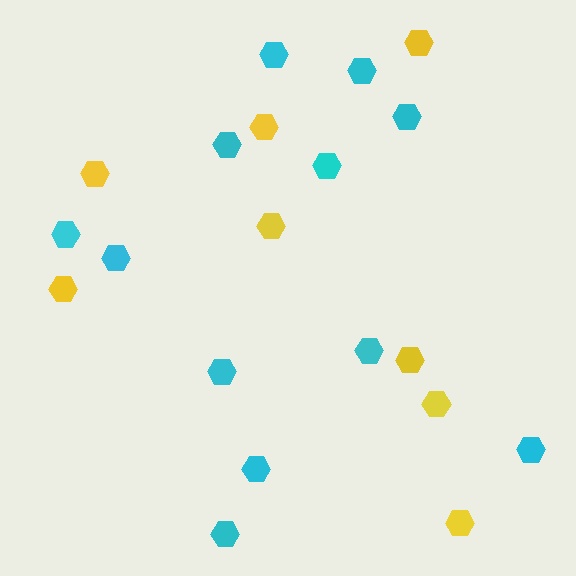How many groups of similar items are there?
There are 2 groups: one group of cyan hexagons (12) and one group of yellow hexagons (8).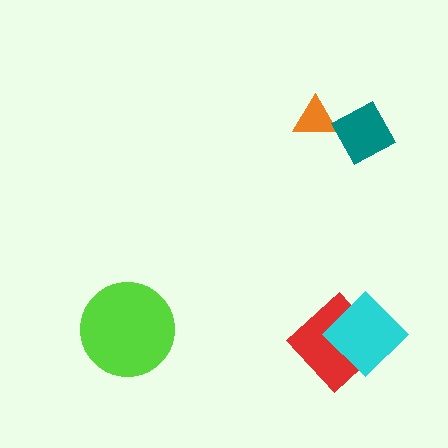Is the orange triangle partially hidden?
Yes, it is partially covered by another shape.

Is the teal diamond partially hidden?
No, no other shape covers it.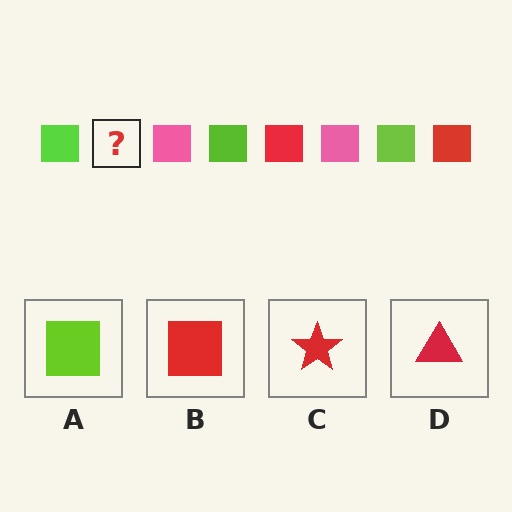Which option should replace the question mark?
Option B.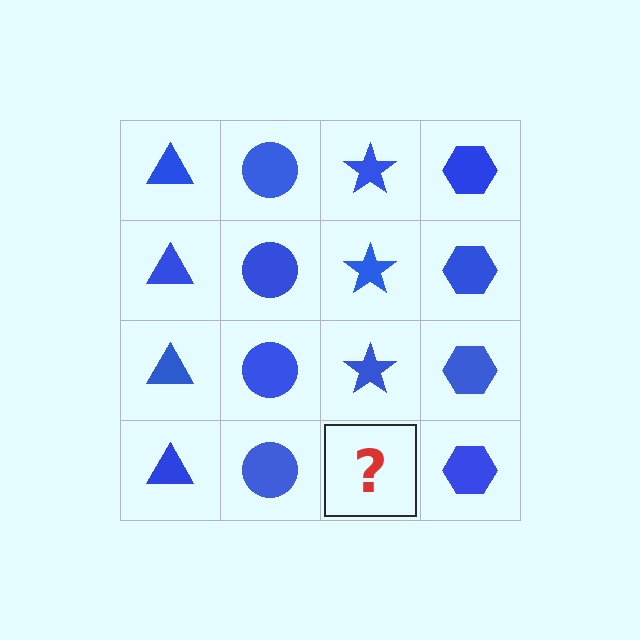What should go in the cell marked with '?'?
The missing cell should contain a blue star.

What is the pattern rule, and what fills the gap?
The rule is that each column has a consistent shape. The gap should be filled with a blue star.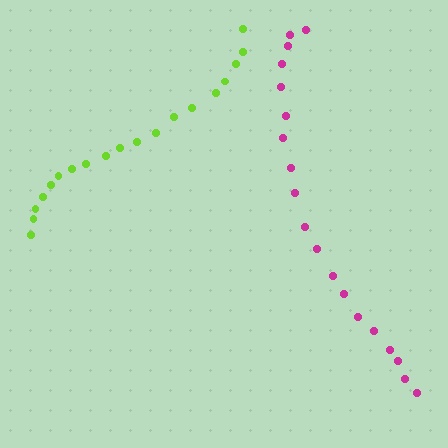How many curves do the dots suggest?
There are 2 distinct paths.